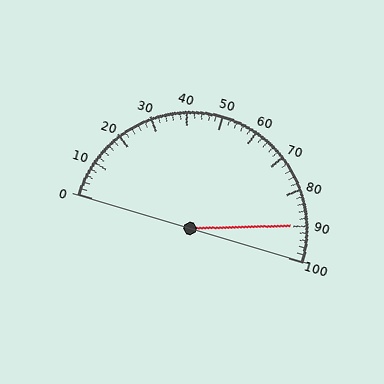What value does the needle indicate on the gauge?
The needle indicates approximately 90.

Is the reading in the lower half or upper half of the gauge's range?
The reading is in the upper half of the range (0 to 100).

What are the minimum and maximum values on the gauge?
The gauge ranges from 0 to 100.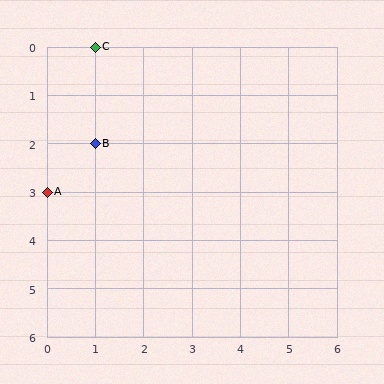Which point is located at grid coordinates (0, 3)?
Point A is at (0, 3).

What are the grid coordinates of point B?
Point B is at grid coordinates (1, 2).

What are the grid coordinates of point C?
Point C is at grid coordinates (1, 0).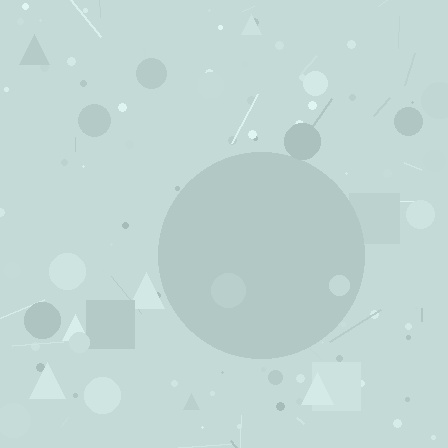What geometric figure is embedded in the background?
A circle is embedded in the background.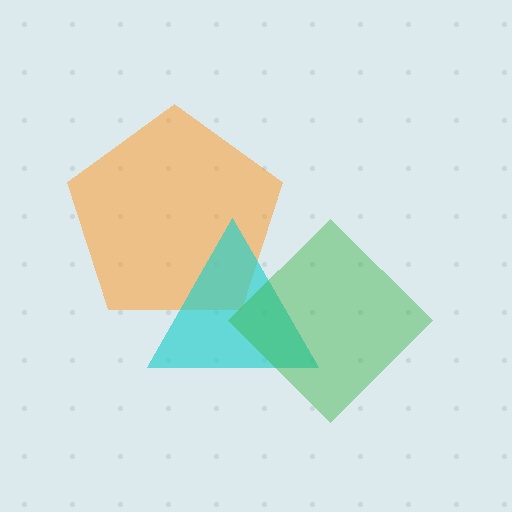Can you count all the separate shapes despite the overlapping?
Yes, there are 3 separate shapes.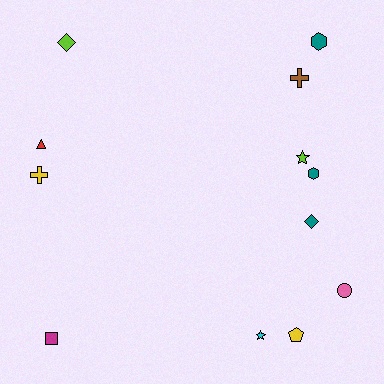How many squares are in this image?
There is 1 square.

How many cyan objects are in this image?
There is 1 cyan object.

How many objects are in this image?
There are 12 objects.